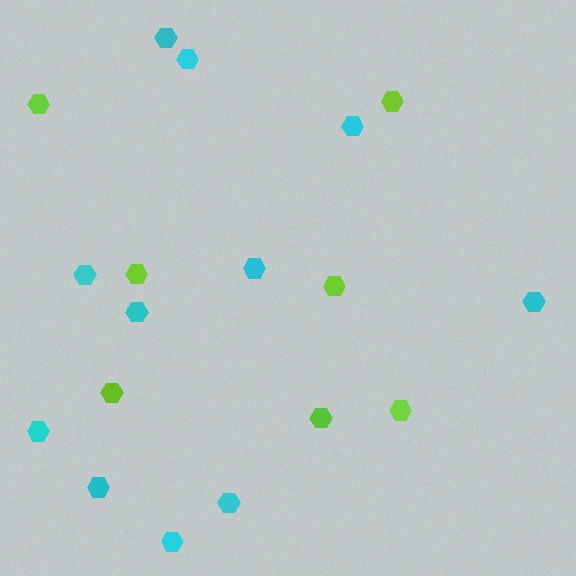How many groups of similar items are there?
There are 2 groups: one group of lime hexagons (7) and one group of cyan hexagons (11).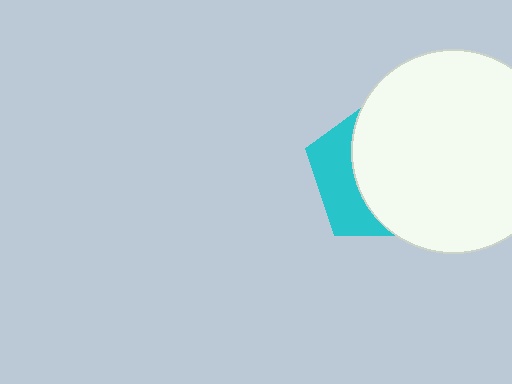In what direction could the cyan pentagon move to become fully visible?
The cyan pentagon could move left. That would shift it out from behind the white circle entirely.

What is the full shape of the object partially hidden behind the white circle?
The partially hidden object is a cyan pentagon.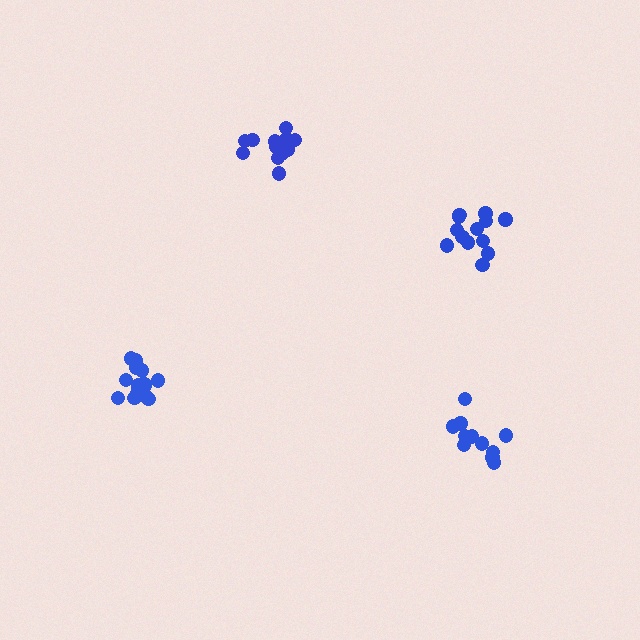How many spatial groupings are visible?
There are 4 spatial groupings.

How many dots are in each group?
Group 1: 15 dots, Group 2: 15 dots, Group 3: 13 dots, Group 4: 11 dots (54 total).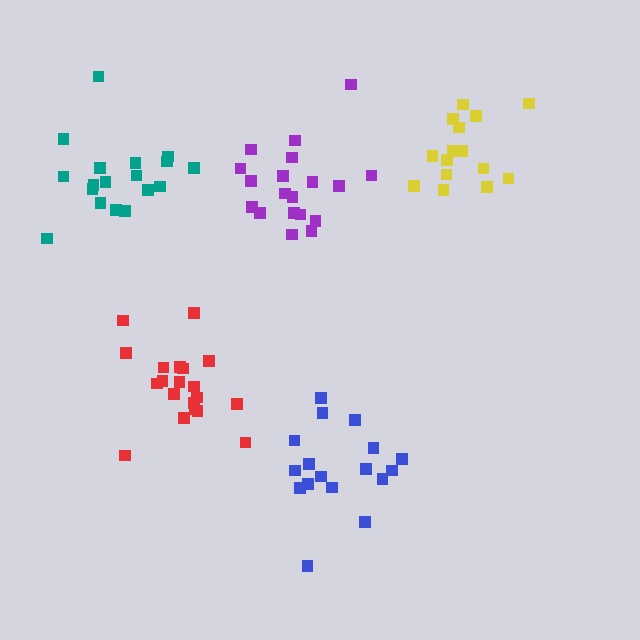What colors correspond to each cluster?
The clusters are colored: purple, blue, red, yellow, teal.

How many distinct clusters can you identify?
There are 5 distinct clusters.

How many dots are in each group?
Group 1: 19 dots, Group 2: 17 dots, Group 3: 20 dots, Group 4: 15 dots, Group 5: 19 dots (90 total).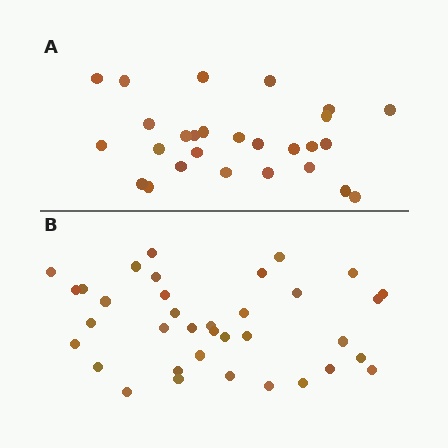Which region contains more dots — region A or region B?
Region B (the bottom region) has more dots.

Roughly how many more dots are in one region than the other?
Region B has roughly 8 or so more dots than region A.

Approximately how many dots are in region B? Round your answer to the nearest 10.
About 40 dots. (The exact count is 36, which rounds to 40.)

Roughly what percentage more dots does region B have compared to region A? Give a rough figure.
About 35% more.